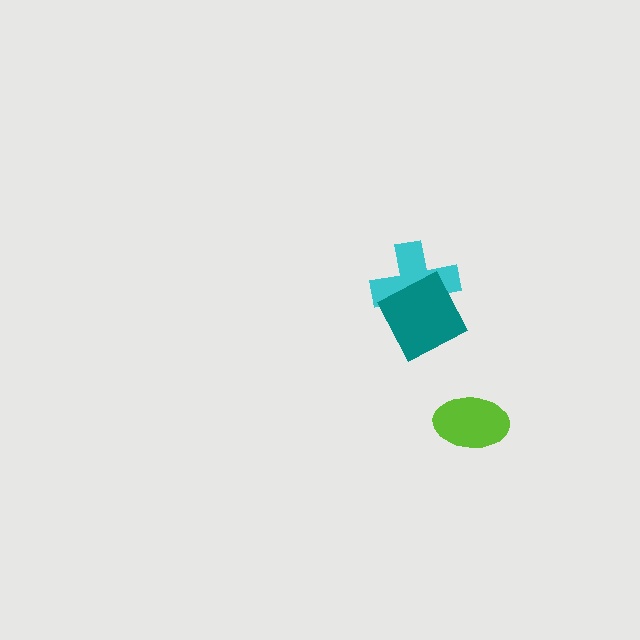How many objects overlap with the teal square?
1 object overlaps with the teal square.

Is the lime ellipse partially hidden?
No, no other shape covers it.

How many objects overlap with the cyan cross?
1 object overlaps with the cyan cross.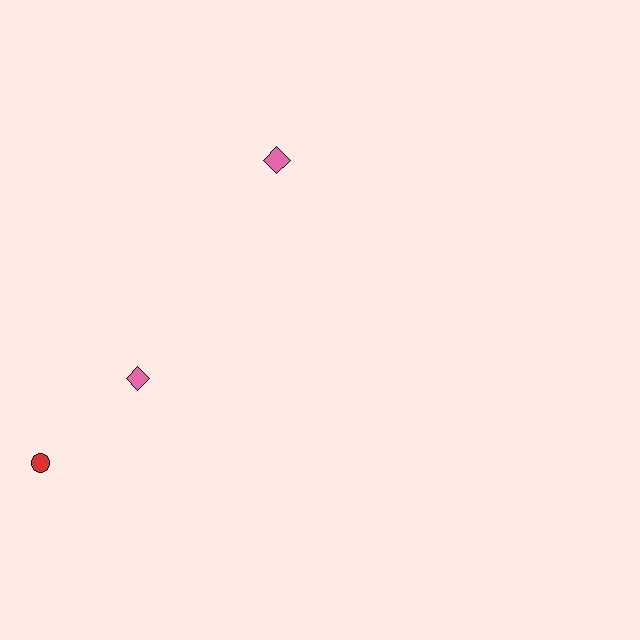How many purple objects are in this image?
There are no purple objects.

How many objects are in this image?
There are 3 objects.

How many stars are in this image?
There are no stars.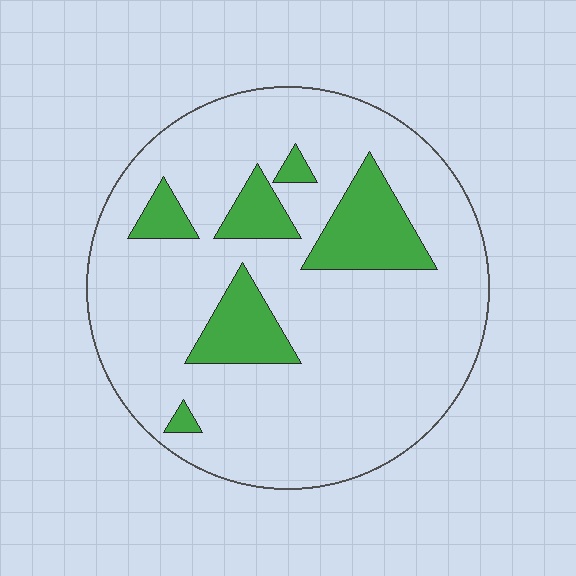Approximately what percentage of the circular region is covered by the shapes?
Approximately 15%.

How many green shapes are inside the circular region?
6.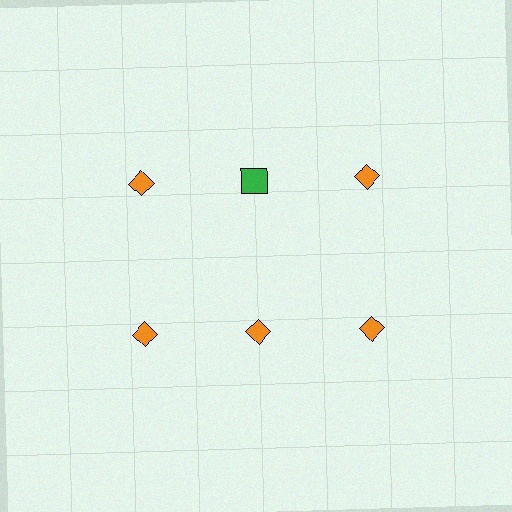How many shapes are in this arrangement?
There are 6 shapes arranged in a grid pattern.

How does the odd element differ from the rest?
It differs in both color (green instead of orange) and shape (square instead of diamond).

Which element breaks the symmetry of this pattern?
The green square in the top row, second from left column breaks the symmetry. All other shapes are orange diamonds.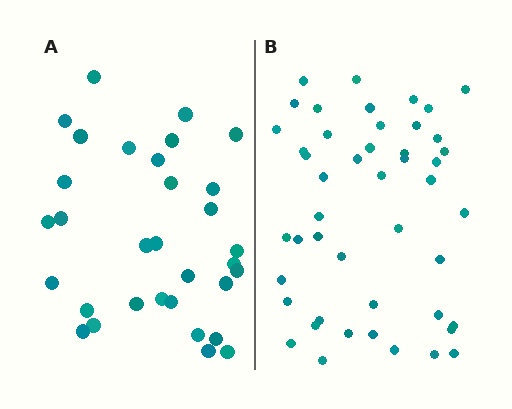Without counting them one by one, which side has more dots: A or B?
Region B (the right region) has more dots.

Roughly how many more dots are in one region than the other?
Region B has approximately 15 more dots than region A.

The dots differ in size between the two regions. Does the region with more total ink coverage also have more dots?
No. Region A has more total ink coverage because its dots are larger, but region B actually contains more individual dots. Total area can be misleading — the number of items is what matters here.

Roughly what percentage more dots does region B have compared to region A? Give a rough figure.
About 45% more.